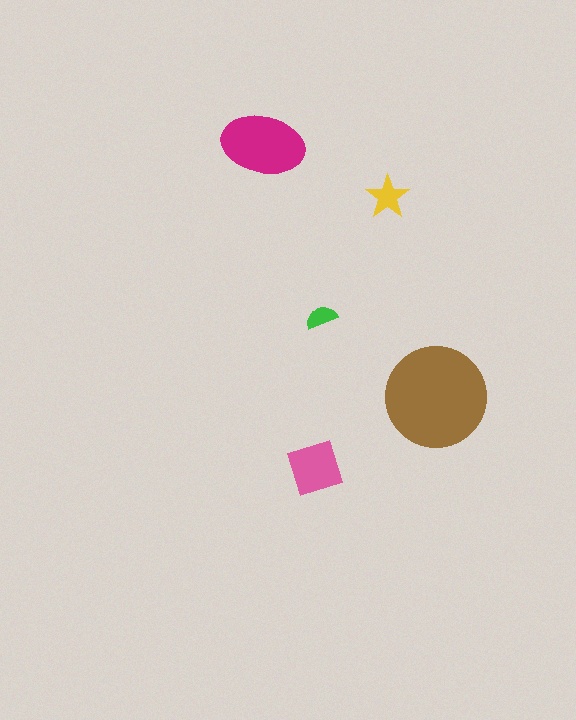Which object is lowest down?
The pink diamond is bottommost.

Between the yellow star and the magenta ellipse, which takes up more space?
The magenta ellipse.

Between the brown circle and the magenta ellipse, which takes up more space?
The brown circle.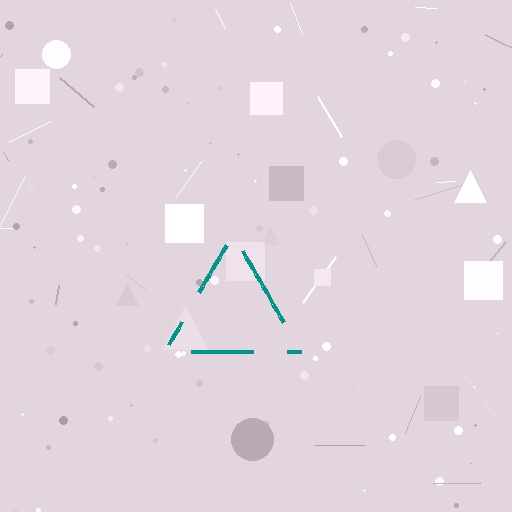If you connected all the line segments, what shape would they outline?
They would outline a triangle.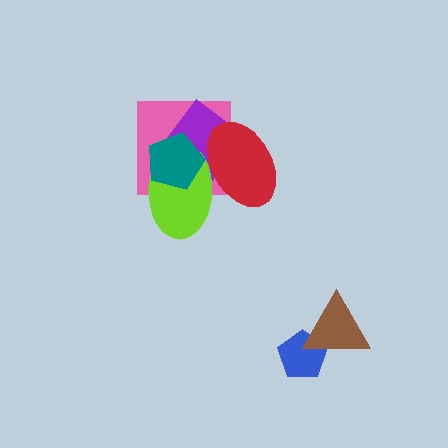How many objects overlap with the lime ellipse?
4 objects overlap with the lime ellipse.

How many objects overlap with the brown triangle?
1 object overlaps with the brown triangle.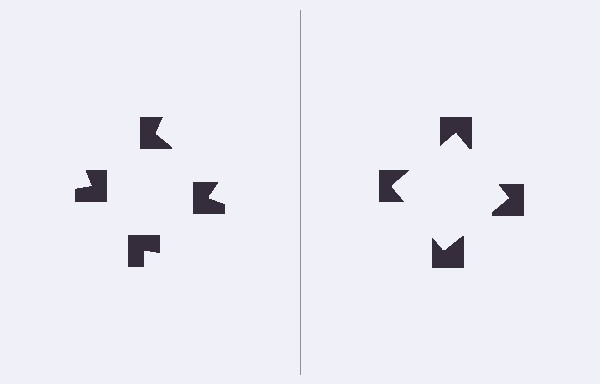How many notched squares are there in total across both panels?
8 — 4 on each side.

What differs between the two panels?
The notched squares are positioned identically on both sides; only the wedge orientations differ. On the right they align to a square; on the left they are misaligned.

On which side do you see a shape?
An illusory square appears on the right side. On the left side the wedge cuts are rotated, so no coherent shape forms.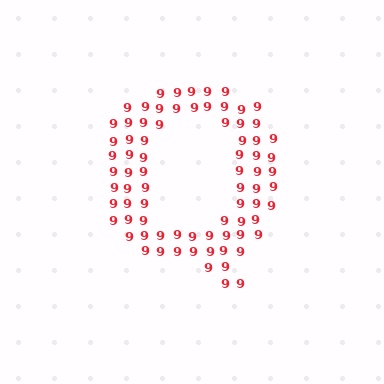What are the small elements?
The small elements are digit 9's.